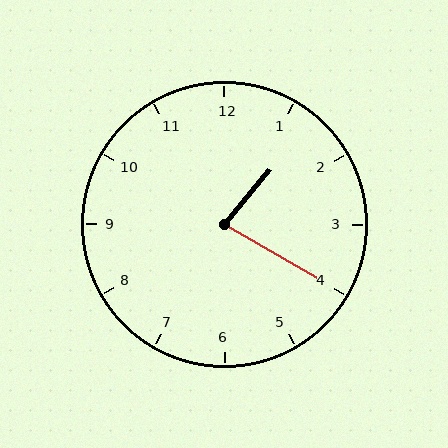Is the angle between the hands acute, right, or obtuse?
It is acute.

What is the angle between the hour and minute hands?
Approximately 80 degrees.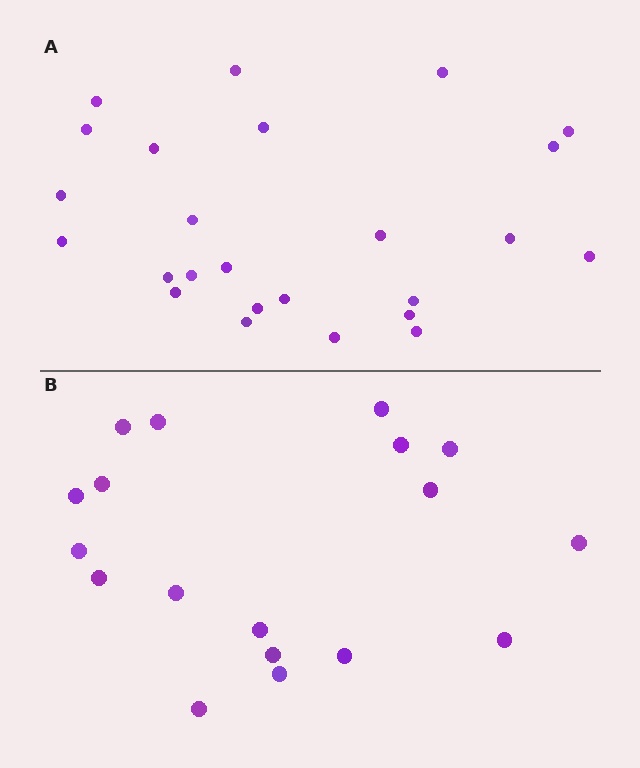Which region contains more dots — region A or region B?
Region A (the top region) has more dots.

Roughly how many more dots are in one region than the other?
Region A has roughly 8 or so more dots than region B.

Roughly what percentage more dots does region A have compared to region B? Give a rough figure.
About 40% more.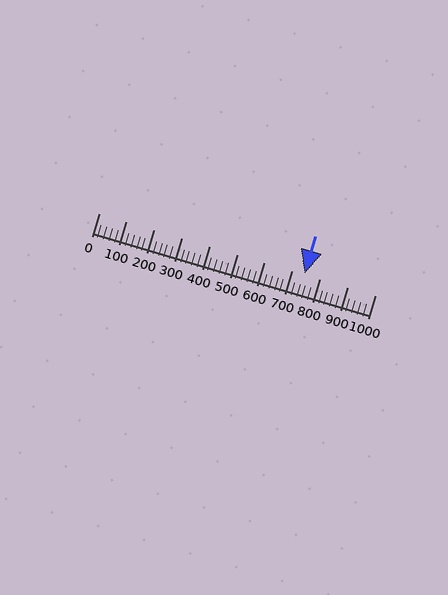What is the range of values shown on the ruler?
The ruler shows values from 0 to 1000.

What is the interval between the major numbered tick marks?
The major tick marks are spaced 100 units apart.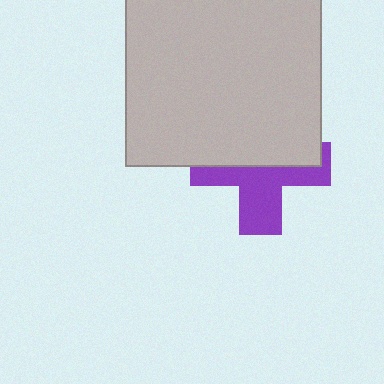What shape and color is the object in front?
The object in front is a light gray square.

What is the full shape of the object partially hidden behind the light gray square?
The partially hidden object is a purple cross.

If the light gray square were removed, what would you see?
You would see the complete purple cross.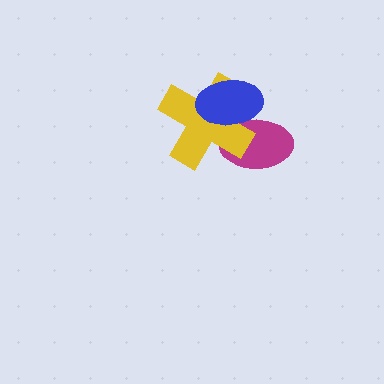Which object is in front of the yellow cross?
The blue ellipse is in front of the yellow cross.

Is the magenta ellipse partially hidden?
Yes, it is partially covered by another shape.